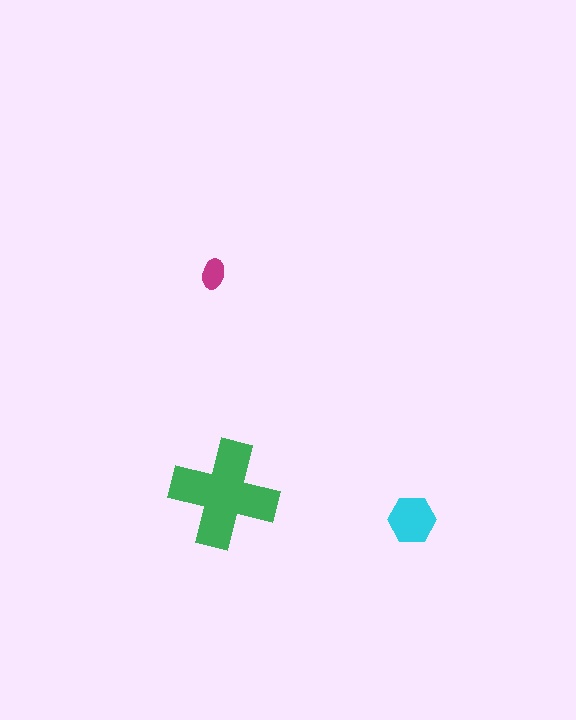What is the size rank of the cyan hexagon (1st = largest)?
2nd.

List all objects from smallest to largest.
The magenta ellipse, the cyan hexagon, the green cross.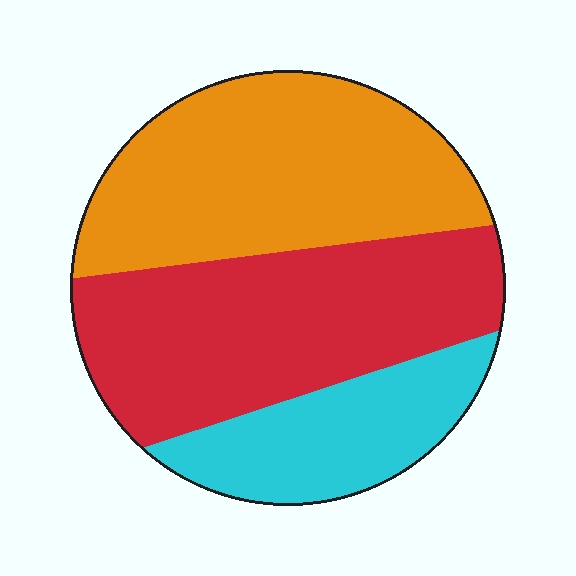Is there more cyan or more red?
Red.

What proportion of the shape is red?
Red takes up about two fifths (2/5) of the shape.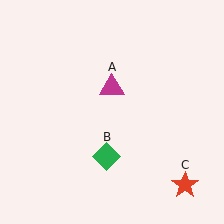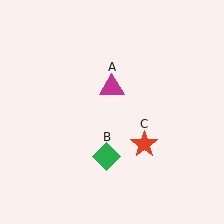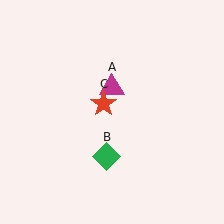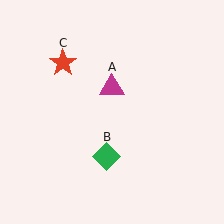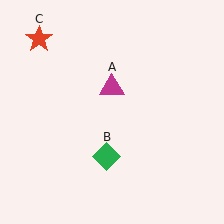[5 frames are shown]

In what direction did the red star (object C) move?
The red star (object C) moved up and to the left.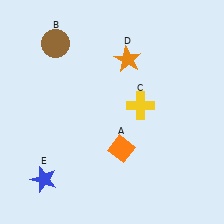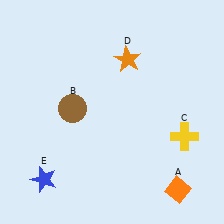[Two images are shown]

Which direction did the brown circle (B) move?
The brown circle (B) moved down.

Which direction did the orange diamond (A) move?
The orange diamond (A) moved right.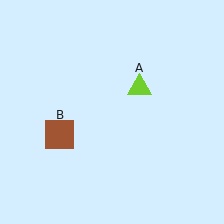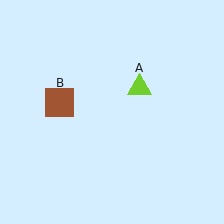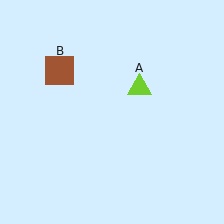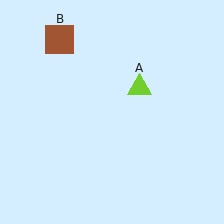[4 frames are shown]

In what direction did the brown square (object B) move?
The brown square (object B) moved up.